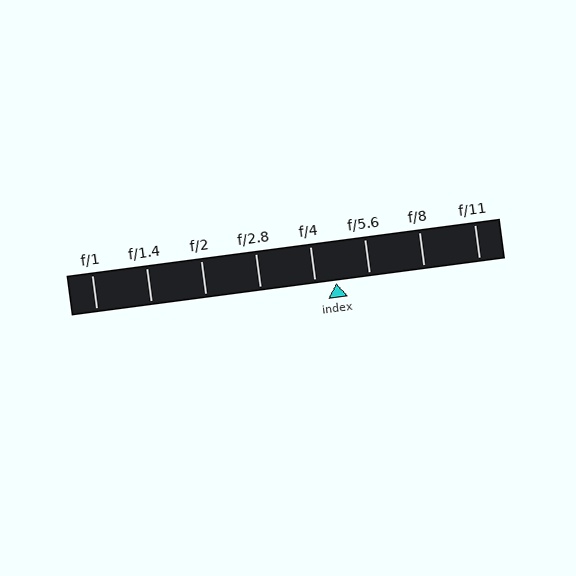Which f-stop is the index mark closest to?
The index mark is closest to f/4.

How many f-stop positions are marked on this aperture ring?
There are 8 f-stop positions marked.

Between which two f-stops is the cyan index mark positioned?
The index mark is between f/4 and f/5.6.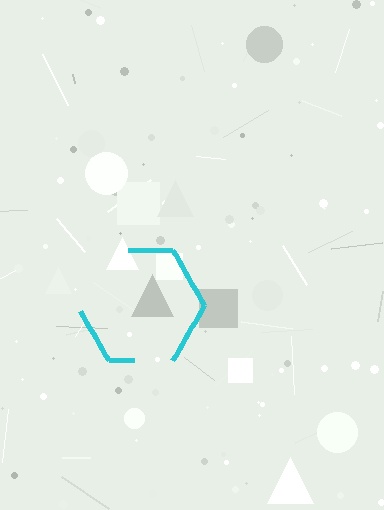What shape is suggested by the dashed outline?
The dashed outline suggests a hexagon.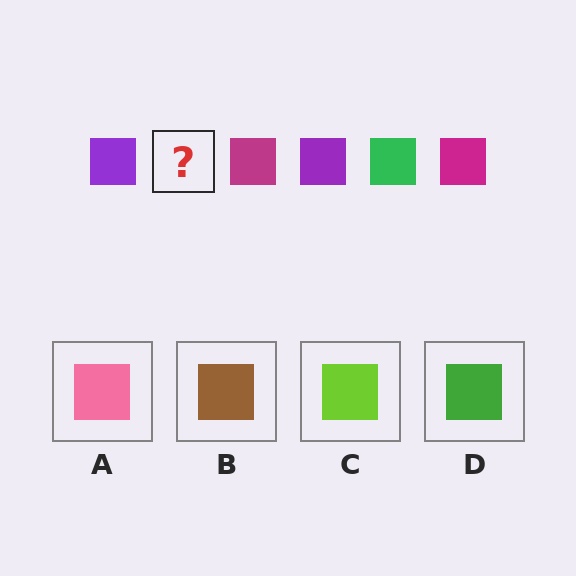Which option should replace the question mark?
Option D.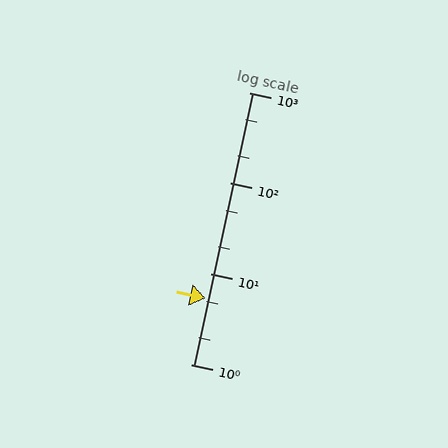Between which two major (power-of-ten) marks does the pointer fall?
The pointer is between 1 and 10.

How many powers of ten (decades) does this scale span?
The scale spans 3 decades, from 1 to 1000.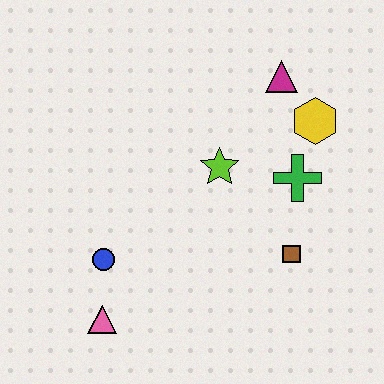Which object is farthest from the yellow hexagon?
The pink triangle is farthest from the yellow hexagon.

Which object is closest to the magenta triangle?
The yellow hexagon is closest to the magenta triangle.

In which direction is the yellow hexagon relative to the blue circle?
The yellow hexagon is to the right of the blue circle.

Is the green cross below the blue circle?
No